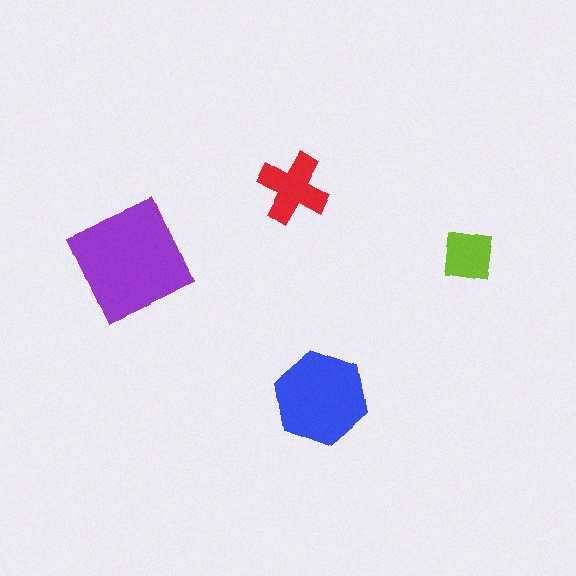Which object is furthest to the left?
The purple square is leftmost.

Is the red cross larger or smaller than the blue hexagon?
Smaller.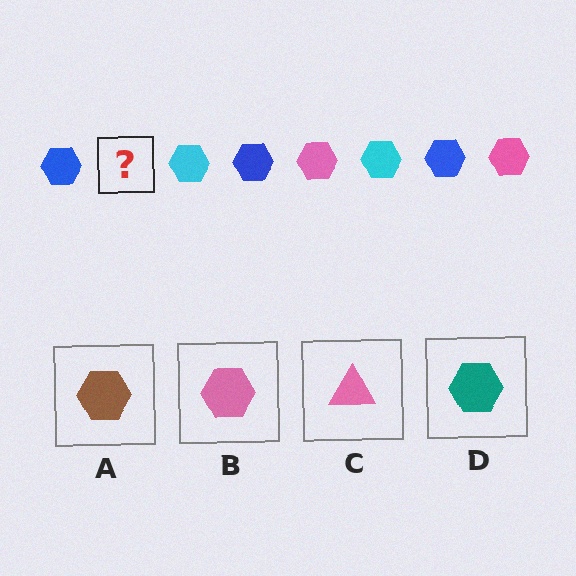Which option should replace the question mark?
Option B.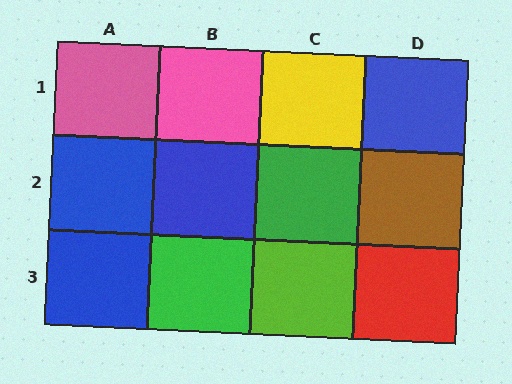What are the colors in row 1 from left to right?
Pink, pink, yellow, blue.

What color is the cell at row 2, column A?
Blue.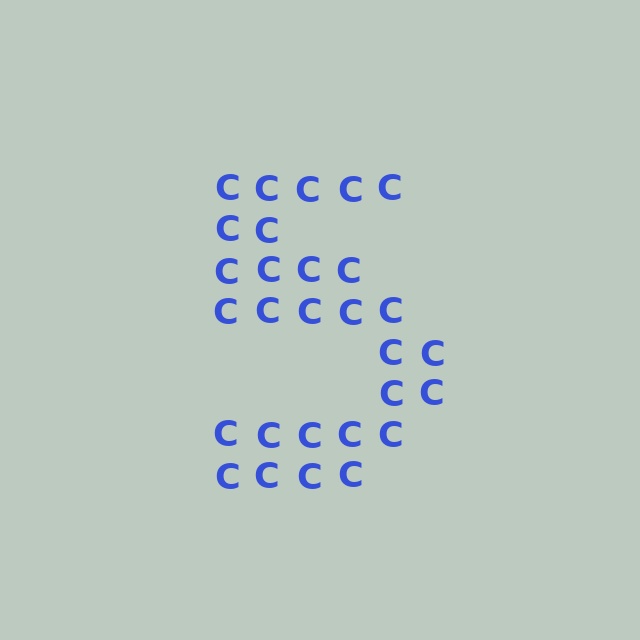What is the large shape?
The large shape is the digit 5.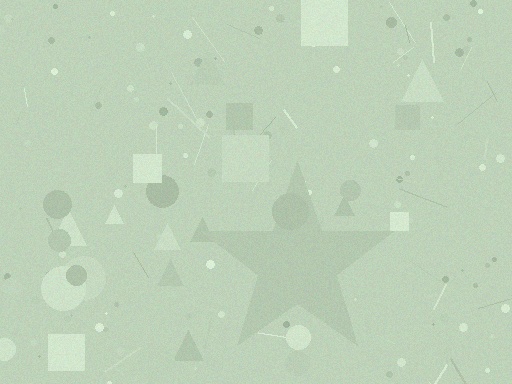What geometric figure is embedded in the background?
A star is embedded in the background.